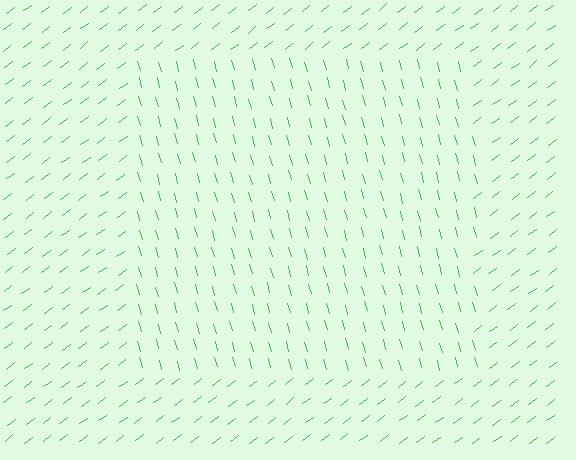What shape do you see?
I see a rectangle.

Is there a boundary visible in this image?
Yes, there is a texture boundary formed by a change in line orientation.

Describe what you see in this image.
The image is filled with small green line segments. A rectangle region in the image has lines oriented differently from the surrounding lines, creating a visible texture boundary.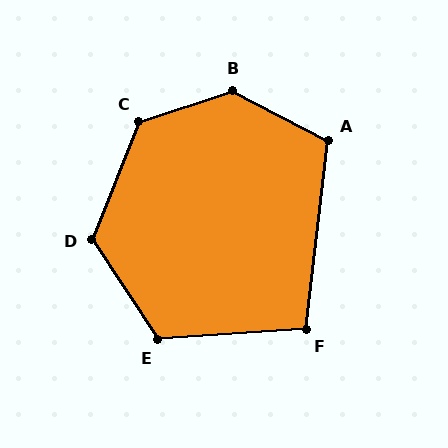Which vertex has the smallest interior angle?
F, at approximately 101 degrees.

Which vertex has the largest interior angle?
B, at approximately 134 degrees.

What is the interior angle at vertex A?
Approximately 111 degrees (obtuse).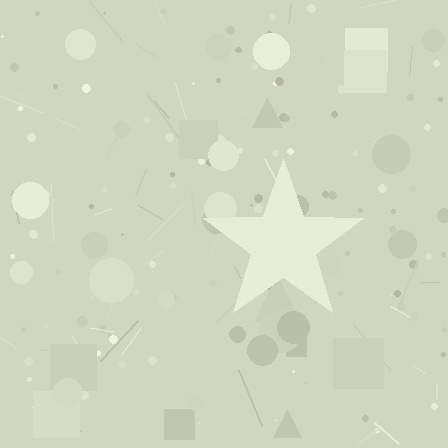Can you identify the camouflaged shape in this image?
The camouflaged shape is a star.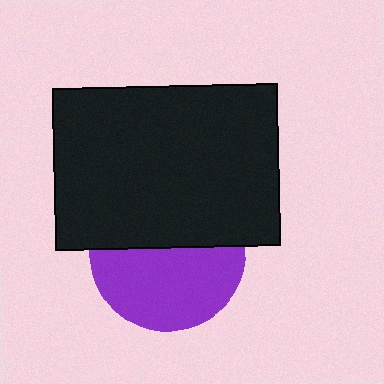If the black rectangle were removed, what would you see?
You would see the complete purple circle.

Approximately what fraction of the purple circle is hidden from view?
Roughly 46% of the purple circle is hidden behind the black rectangle.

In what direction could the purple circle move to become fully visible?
The purple circle could move down. That would shift it out from behind the black rectangle entirely.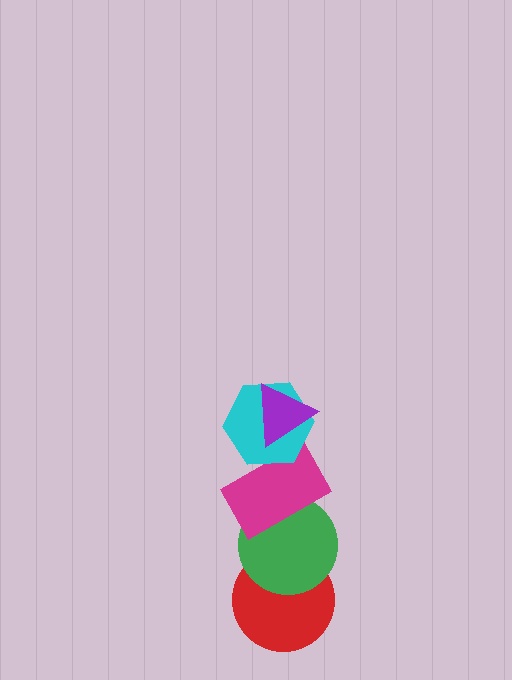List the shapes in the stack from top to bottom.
From top to bottom: the purple triangle, the cyan hexagon, the magenta rectangle, the green circle, the red circle.